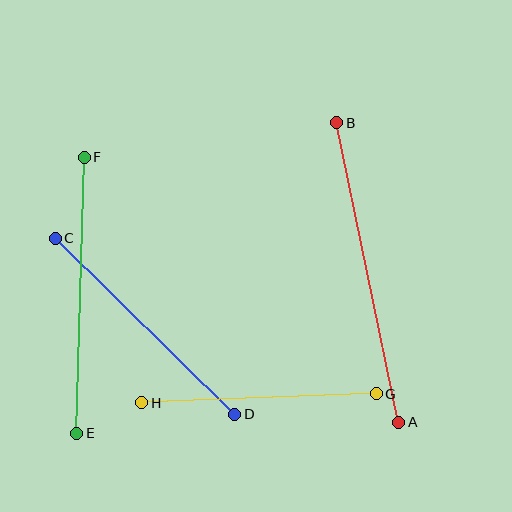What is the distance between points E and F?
The distance is approximately 276 pixels.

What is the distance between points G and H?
The distance is approximately 235 pixels.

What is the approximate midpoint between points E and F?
The midpoint is at approximately (81, 295) pixels.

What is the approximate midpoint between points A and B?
The midpoint is at approximately (368, 273) pixels.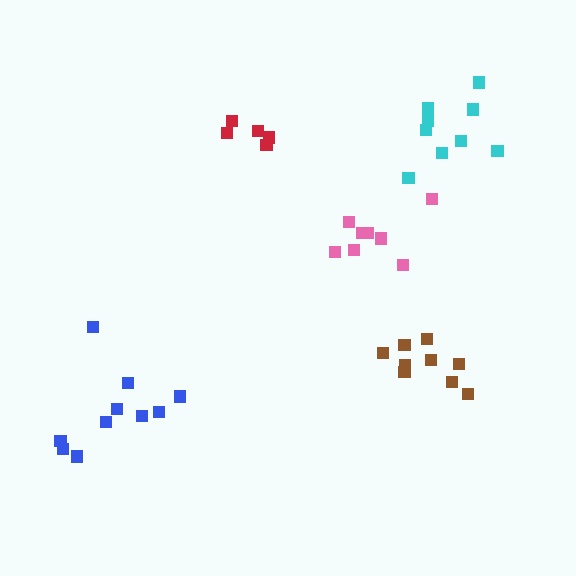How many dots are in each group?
Group 1: 9 dots, Group 2: 8 dots, Group 3: 5 dots, Group 4: 10 dots, Group 5: 9 dots (41 total).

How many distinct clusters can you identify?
There are 5 distinct clusters.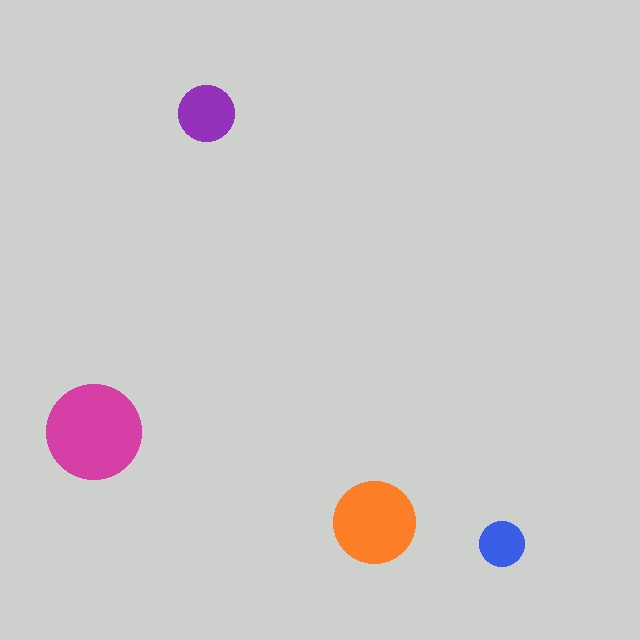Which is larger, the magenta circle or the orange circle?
The magenta one.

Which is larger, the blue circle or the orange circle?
The orange one.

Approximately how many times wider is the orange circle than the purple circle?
About 1.5 times wider.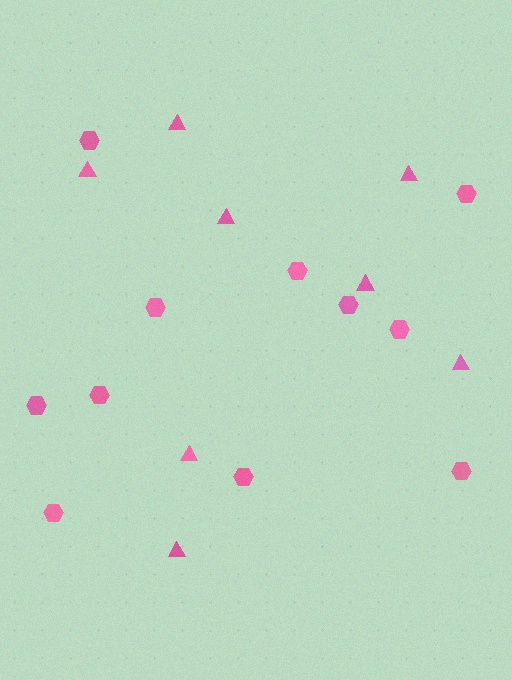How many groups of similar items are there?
There are 2 groups: one group of hexagons (11) and one group of triangles (8).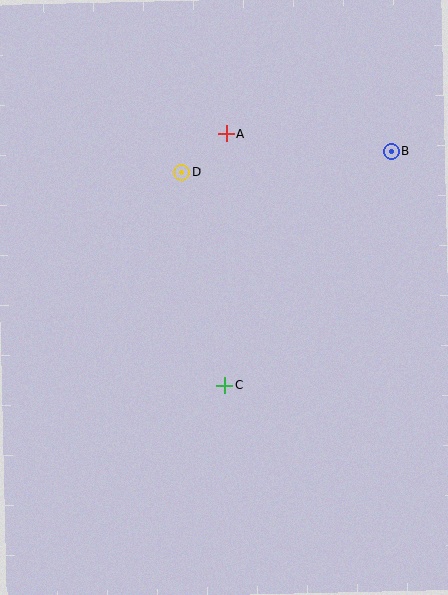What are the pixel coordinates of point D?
Point D is at (182, 172).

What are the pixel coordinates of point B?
Point B is at (391, 151).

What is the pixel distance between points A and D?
The distance between A and D is 59 pixels.